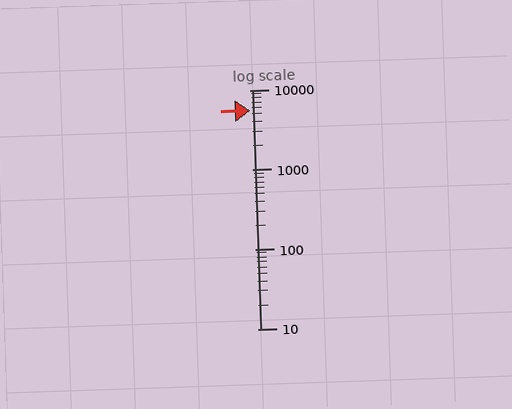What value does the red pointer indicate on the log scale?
The pointer indicates approximately 5600.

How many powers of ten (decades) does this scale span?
The scale spans 3 decades, from 10 to 10000.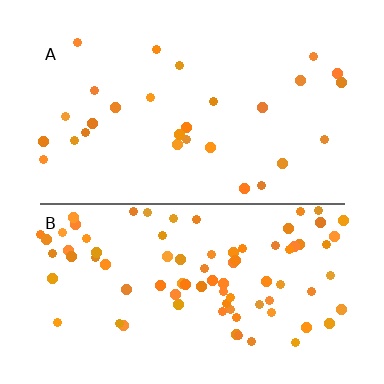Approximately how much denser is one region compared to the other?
Approximately 3.0× — region B over region A.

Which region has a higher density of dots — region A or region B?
B (the bottom).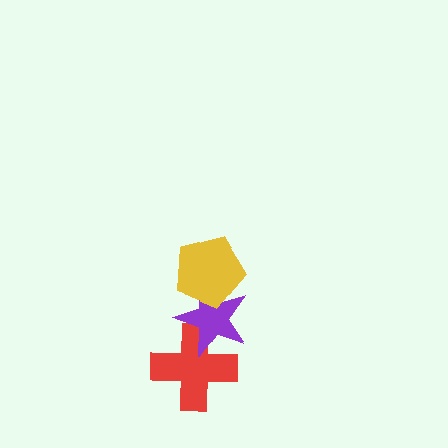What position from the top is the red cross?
The red cross is 3rd from the top.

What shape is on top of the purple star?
The yellow pentagon is on top of the purple star.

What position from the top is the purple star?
The purple star is 2nd from the top.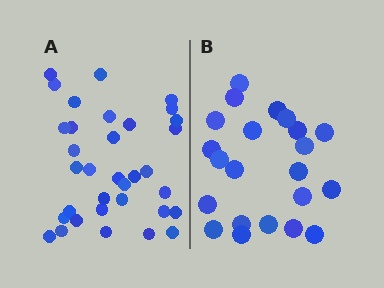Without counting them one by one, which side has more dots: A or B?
Region A (the left region) has more dots.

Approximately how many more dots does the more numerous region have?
Region A has roughly 12 or so more dots than region B.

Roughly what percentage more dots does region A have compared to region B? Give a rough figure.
About 55% more.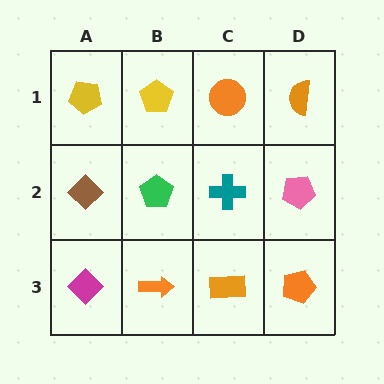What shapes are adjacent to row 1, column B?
A green pentagon (row 2, column B), a yellow pentagon (row 1, column A), an orange circle (row 1, column C).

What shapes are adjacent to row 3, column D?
A pink pentagon (row 2, column D), an orange rectangle (row 3, column C).